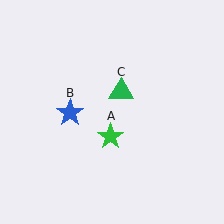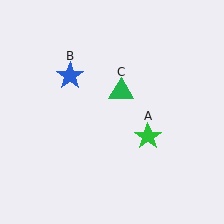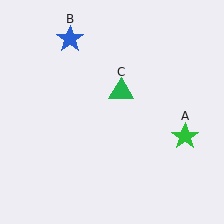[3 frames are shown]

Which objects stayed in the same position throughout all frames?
Green triangle (object C) remained stationary.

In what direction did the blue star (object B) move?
The blue star (object B) moved up.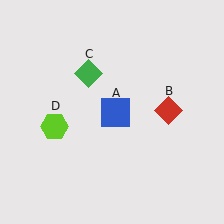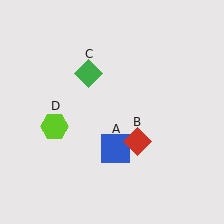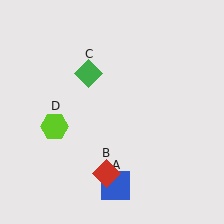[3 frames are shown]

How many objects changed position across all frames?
2 objects changed position: blue square (object A), red diamond (object B).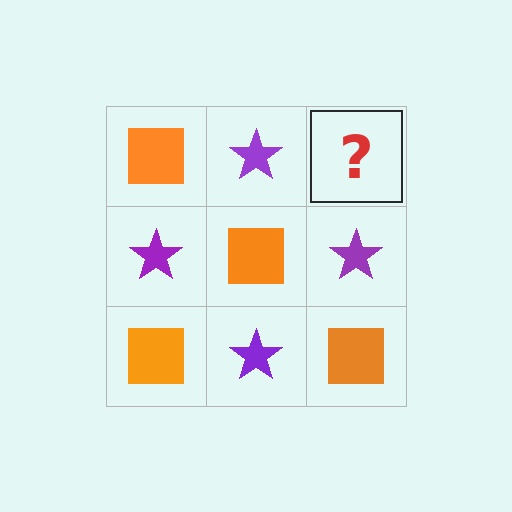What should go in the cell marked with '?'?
The missing cell should contain an orange square.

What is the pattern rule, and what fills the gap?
The rule is that it alternates orange square and purple star in a checkerboard pattern. The gap should be filled with an orange square.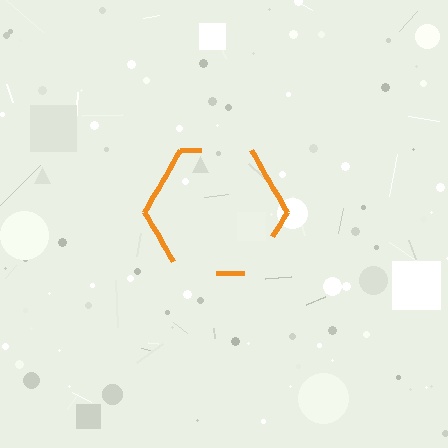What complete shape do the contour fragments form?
The contour fragments form a hexagon.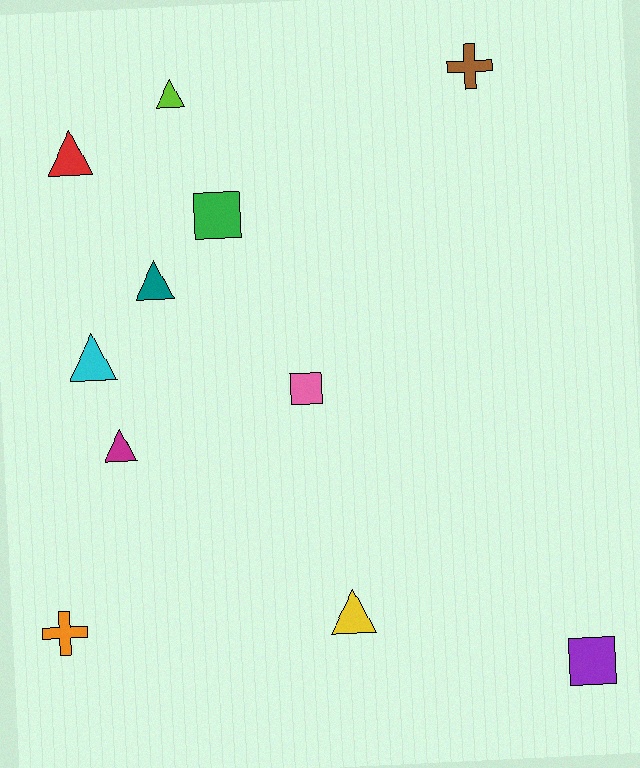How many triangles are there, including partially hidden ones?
There are 6 triangles.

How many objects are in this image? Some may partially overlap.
There are 11 objects.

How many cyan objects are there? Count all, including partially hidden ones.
There is 1 cyan object.